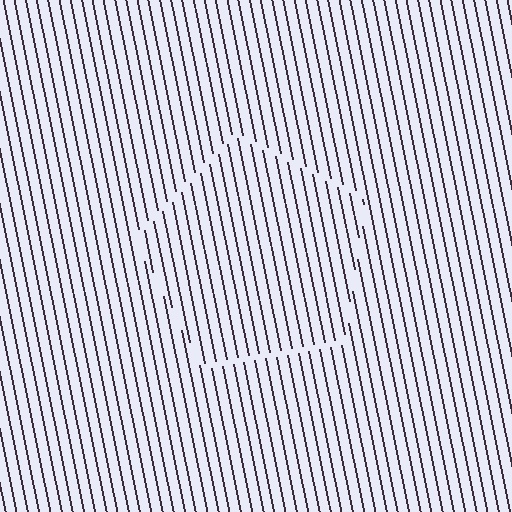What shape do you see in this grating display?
An illusory pentagon. The interior of the shape contains the same grating, shifted by half a period — the contour is defined by the phase discontinuity where line-ends from the inner and outer gratings abut.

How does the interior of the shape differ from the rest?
The interior of the shape contains the same grating, shifted by half a period — the contour is defined by the phase discontinuity where line-ends from the inner and outer gratings abut.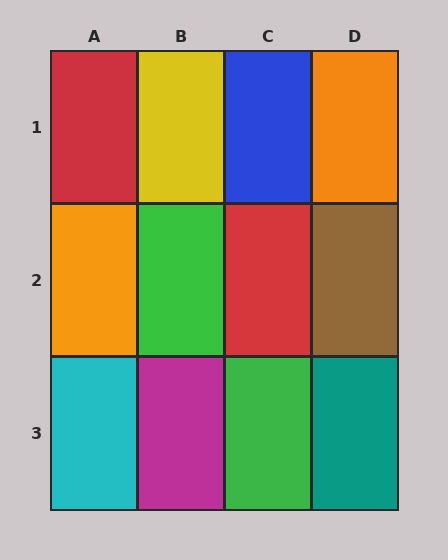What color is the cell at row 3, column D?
Teal.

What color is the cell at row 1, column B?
Yellow.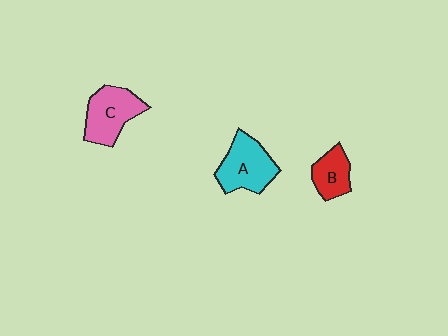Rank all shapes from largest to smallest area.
From largest to smallest: A (cyan), C (pink), B (red).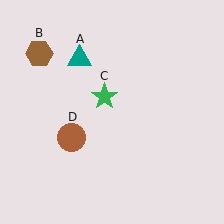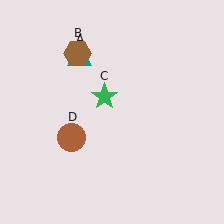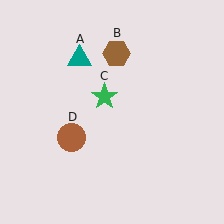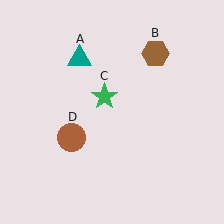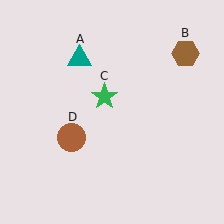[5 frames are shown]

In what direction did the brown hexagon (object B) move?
The brown hexagon (object B) moved right.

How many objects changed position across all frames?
1 object changed position: brown hexagon (object B).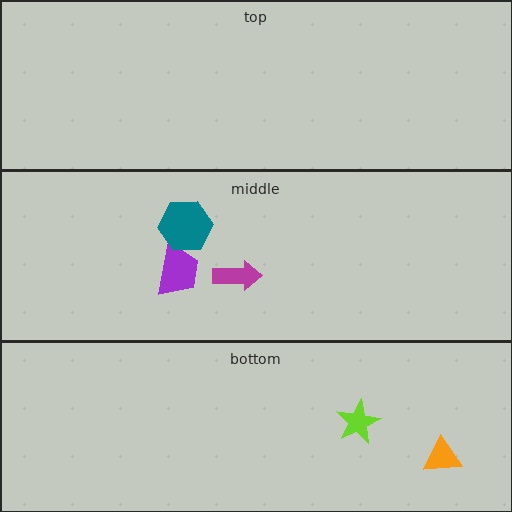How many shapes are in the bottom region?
2.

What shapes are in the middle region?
The purple trapezoid, the teal hexagon, the magenta arrow.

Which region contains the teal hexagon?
The middle region.